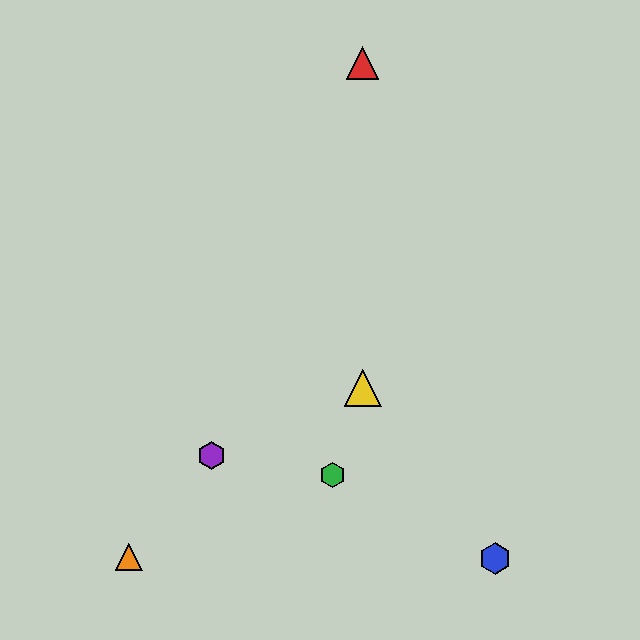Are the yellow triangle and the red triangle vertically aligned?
Yes, both are at x≈363.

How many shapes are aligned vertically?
2 shapes (the red triangle, the yellow triangle) are aligned vertically.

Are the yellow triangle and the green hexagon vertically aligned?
No, the yellow triangle is at x≈363 and the green hexagon is at x≈333.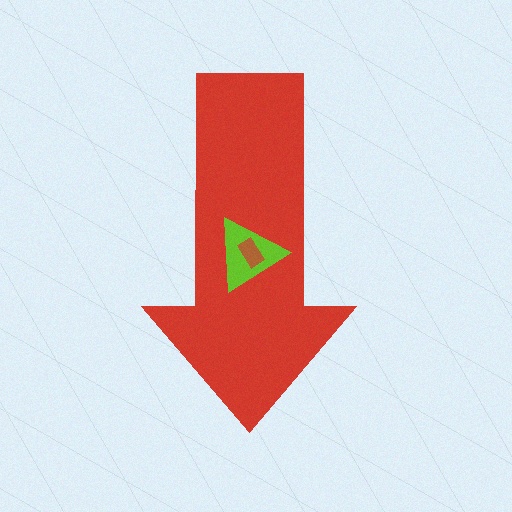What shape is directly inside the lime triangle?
The brown rectangle.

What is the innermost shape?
The brown rectangle.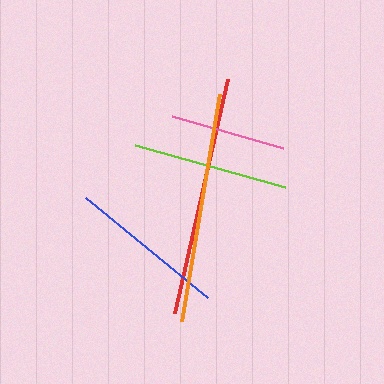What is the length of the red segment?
The red segment is approximately 239 pixels long.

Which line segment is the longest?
The red line is the longest at approximately 239 pixels.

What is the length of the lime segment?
The lime segment is approximately 156 pixels long.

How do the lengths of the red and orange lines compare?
The red and orange lines are approximately the same length.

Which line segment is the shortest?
The pink line is the shortest at approximately 115 pixels.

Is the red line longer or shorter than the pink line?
The red line is longer than the pink line.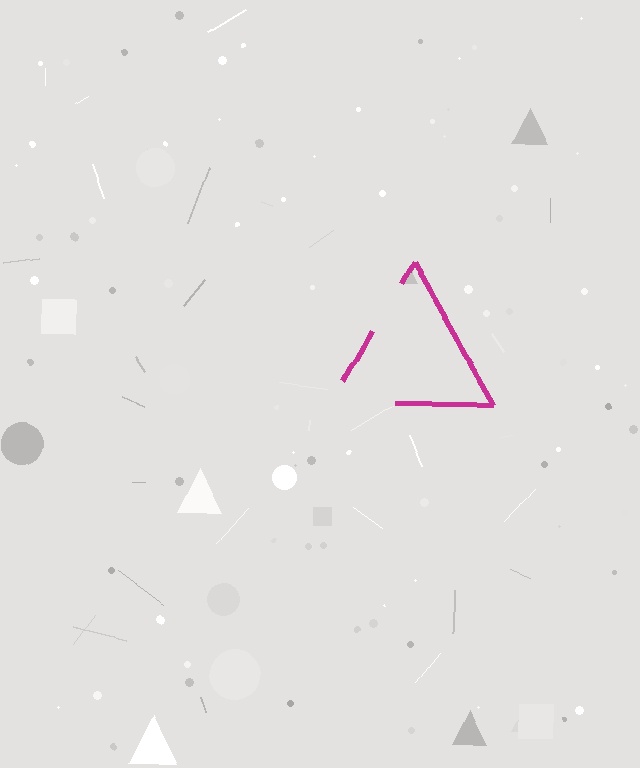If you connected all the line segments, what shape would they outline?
They would outline a triangle.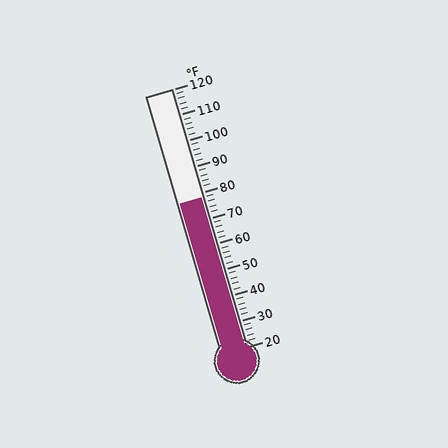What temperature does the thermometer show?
The thermometer shows approximately 78°F.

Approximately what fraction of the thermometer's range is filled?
The thermometer is filled to approximately 60% of its range.